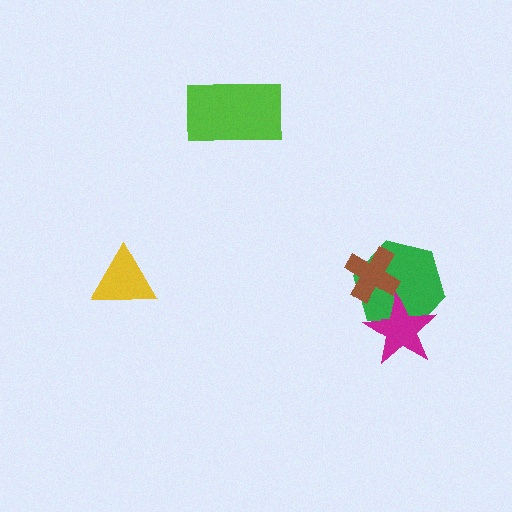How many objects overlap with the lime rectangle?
0 objects overlap with the lime rectangle.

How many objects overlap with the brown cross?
1 object overlaps with the brown cross.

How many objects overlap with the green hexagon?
2 objects overlap with the green hexagon.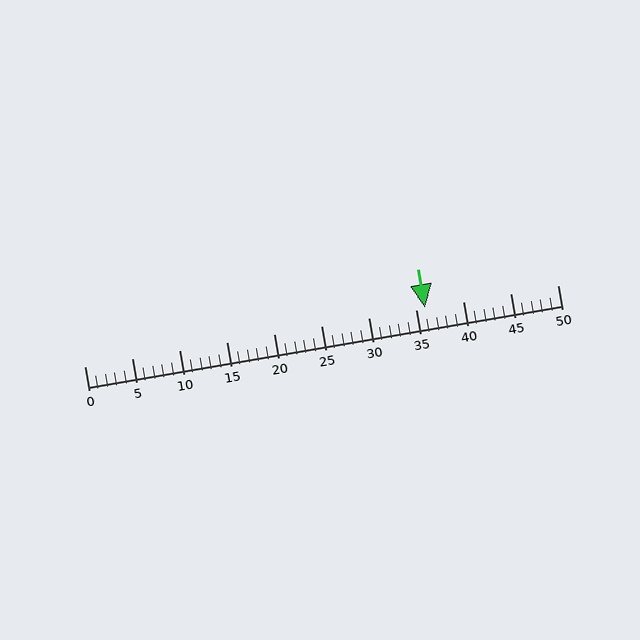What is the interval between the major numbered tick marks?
The major tick marks are spaced 5 units apart.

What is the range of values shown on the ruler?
The ruler shows values from 0 to 50.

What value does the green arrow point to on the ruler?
The green arrow points to approximately 36.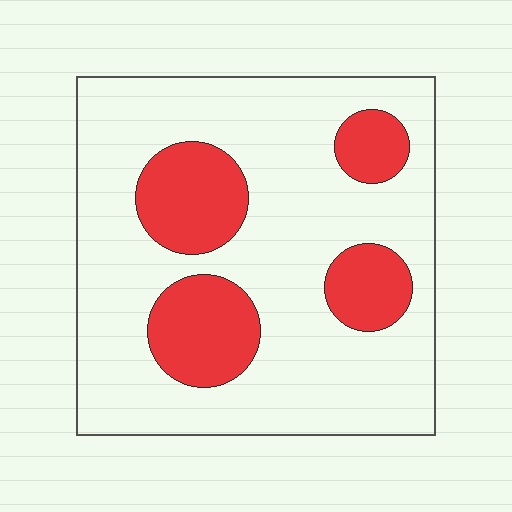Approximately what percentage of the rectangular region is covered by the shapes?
Approximately 25%.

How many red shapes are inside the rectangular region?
4.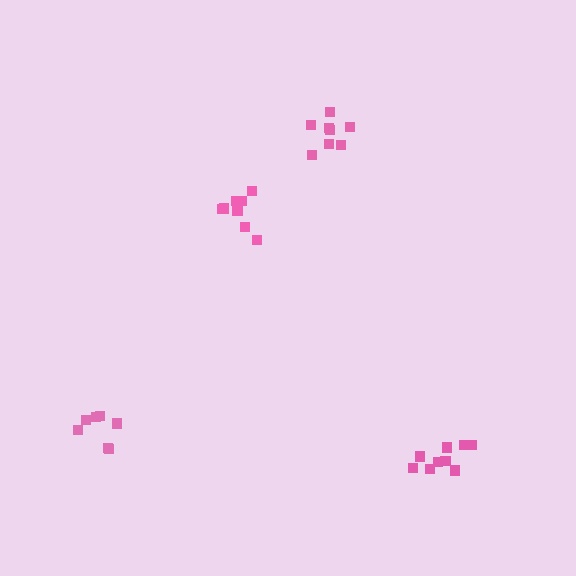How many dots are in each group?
Group 1: 7 dots, Group 2: 9 dots, Group 3: 9 dots, Group 4: 8 dots (33 total).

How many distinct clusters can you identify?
There are 4 distinct clusters.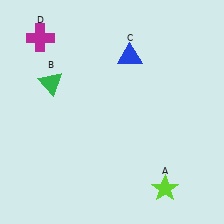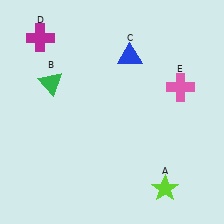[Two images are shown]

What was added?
A pink cross (E) was added in Image 2.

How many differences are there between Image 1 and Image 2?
There is 1 difference between the two images.